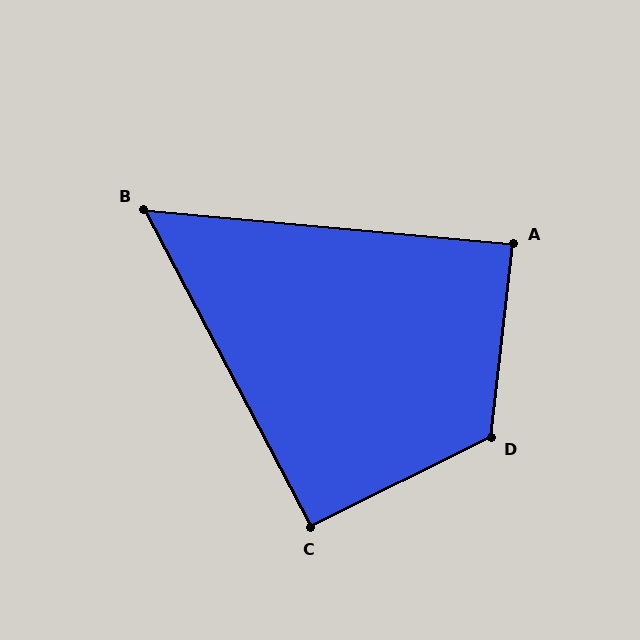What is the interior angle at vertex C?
Approximately 91 degrees (approximately right).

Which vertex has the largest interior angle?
D, at approximately 123 degrees.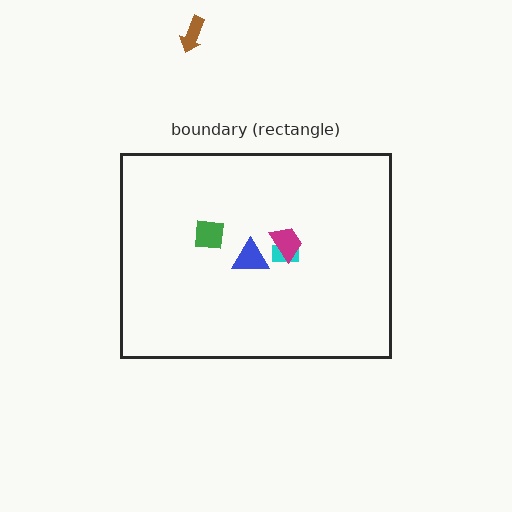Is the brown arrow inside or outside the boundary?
Outside.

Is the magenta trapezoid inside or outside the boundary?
Inside.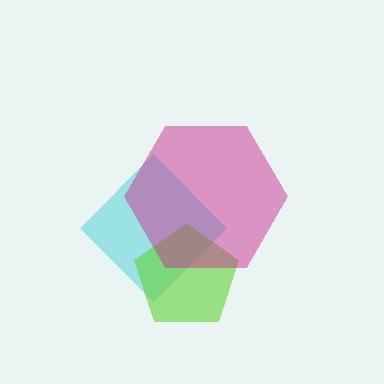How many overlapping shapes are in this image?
There are 3 overlapping shapes in the image.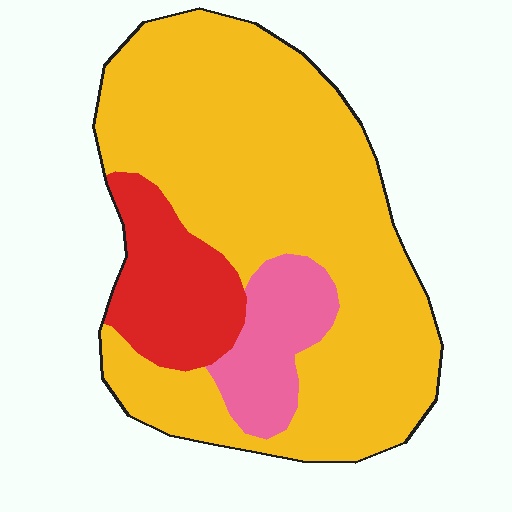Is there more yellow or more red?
Yellow.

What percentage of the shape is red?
Red takes up about one sixth (1/6) of the shape.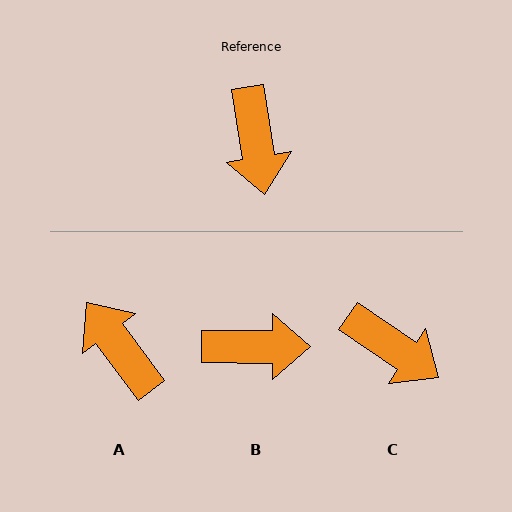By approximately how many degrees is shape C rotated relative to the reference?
Approximately 47 degrees counter-clockwise.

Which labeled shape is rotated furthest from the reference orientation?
A, about 153 degrees away.